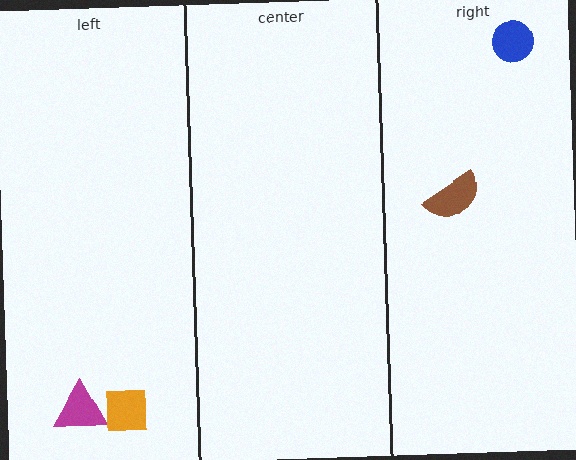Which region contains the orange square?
The left region.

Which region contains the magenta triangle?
The left region.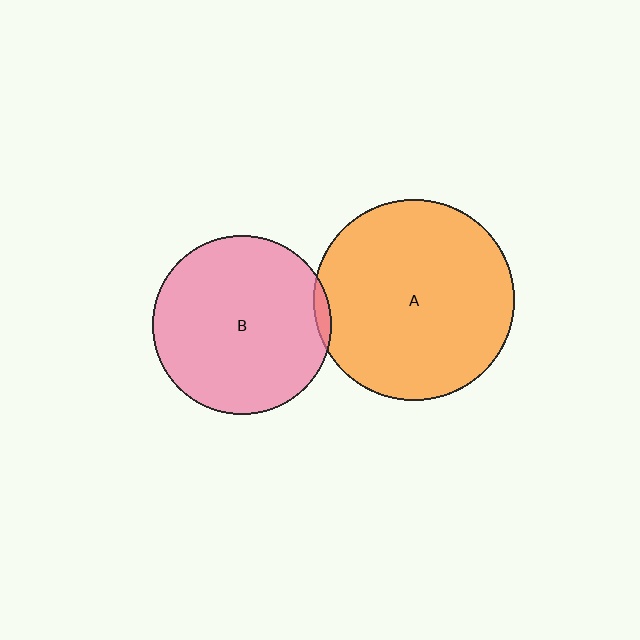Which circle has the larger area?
Circle A (orange).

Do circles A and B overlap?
Yes.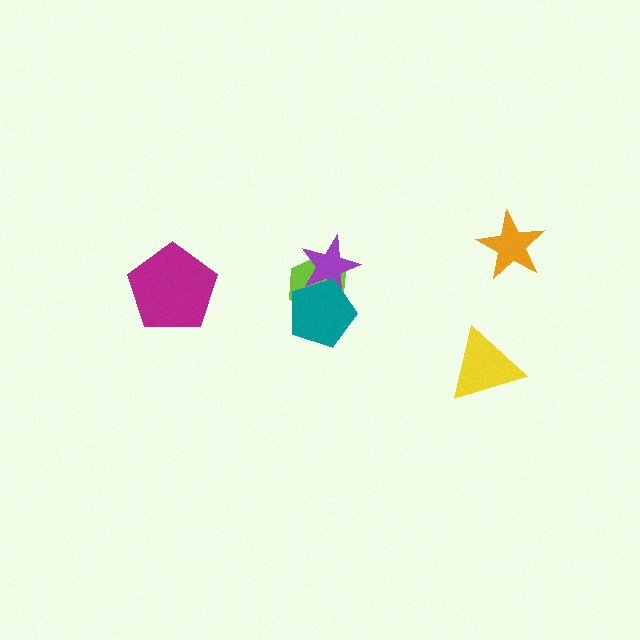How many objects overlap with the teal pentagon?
2 objects overlap with the teal pentagon.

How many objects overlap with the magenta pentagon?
0 objects overlap with the magenta pentagon.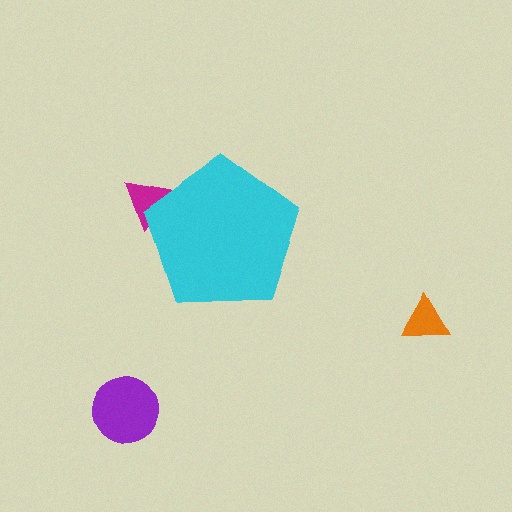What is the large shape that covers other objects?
A cyan pentagon.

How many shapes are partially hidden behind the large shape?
1 shape is partially hidden.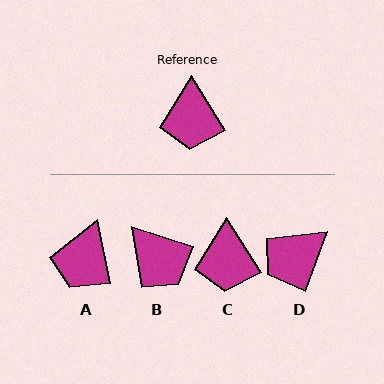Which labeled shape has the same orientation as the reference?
C.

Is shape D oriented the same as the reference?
No, it is off by about 52 degrees.